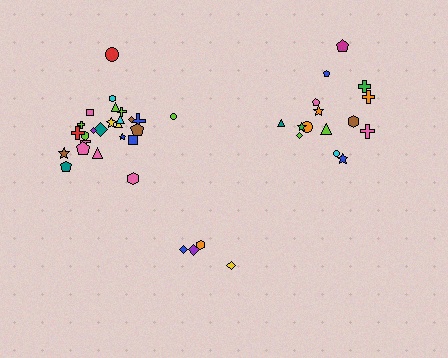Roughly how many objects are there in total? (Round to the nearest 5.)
Roughly 45 objects in total.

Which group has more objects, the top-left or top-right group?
The top-left group.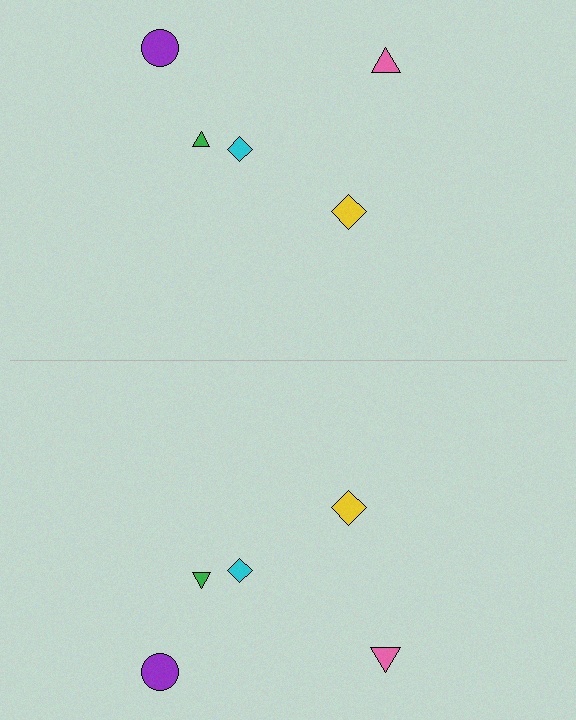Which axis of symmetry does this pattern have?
The pattern has a horizontal axis of symmetry running through the center of the image.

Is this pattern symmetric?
Yes, this pattern has bilateral (reflection) symmetry.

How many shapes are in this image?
There are 10 shapes in this image.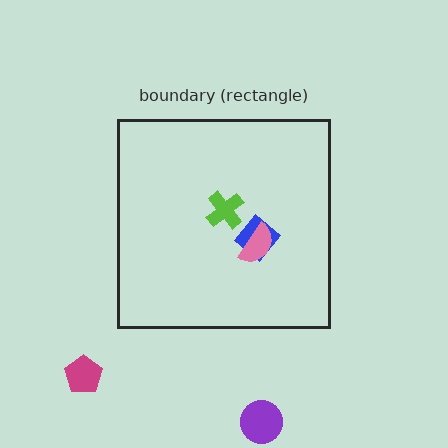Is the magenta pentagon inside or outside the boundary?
Outside.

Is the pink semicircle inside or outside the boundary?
Inside.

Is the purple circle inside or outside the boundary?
Outside.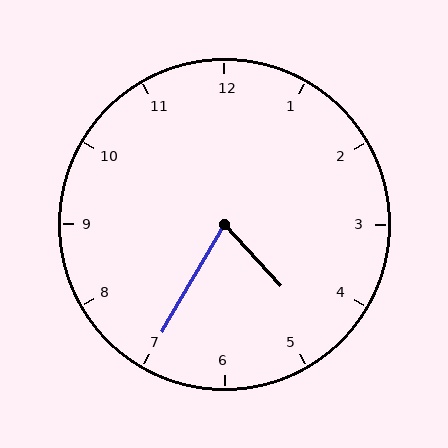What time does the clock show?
4:35.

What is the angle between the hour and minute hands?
Approximately 72 degrees.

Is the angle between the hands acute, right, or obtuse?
It is acute.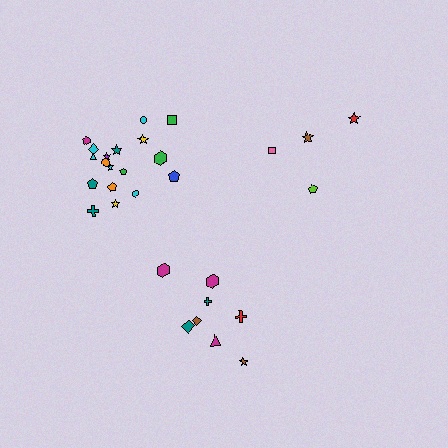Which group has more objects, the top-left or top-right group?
The top-left group.